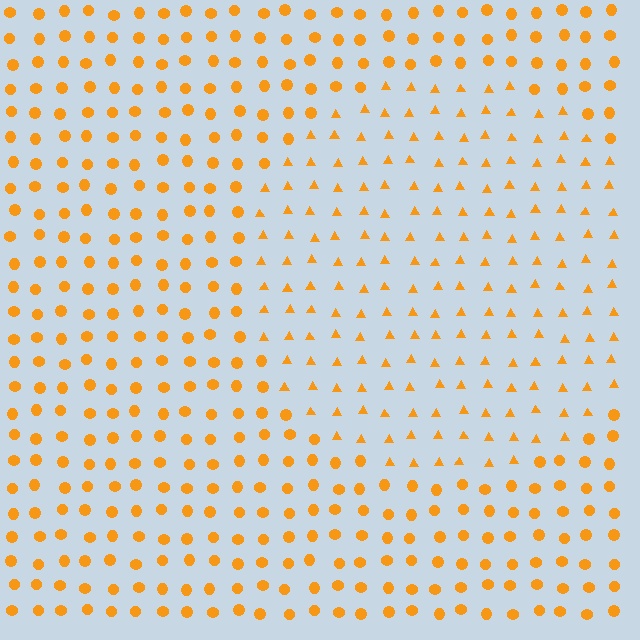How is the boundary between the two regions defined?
The boundary is defined by a change in element shape: triangles inside vs. circles outside. All elements share the same color and spacing.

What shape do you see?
I see a circle.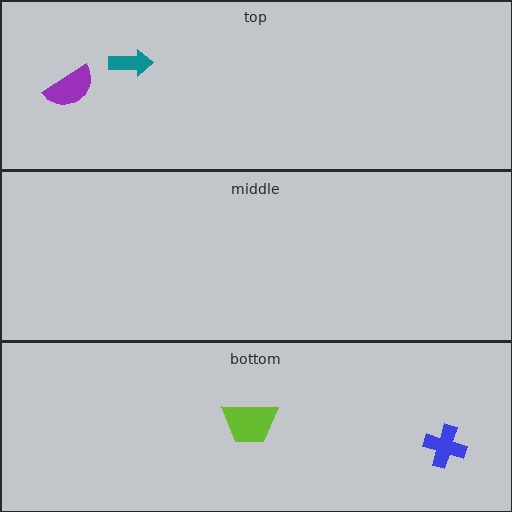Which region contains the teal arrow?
The top region.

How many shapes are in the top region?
2.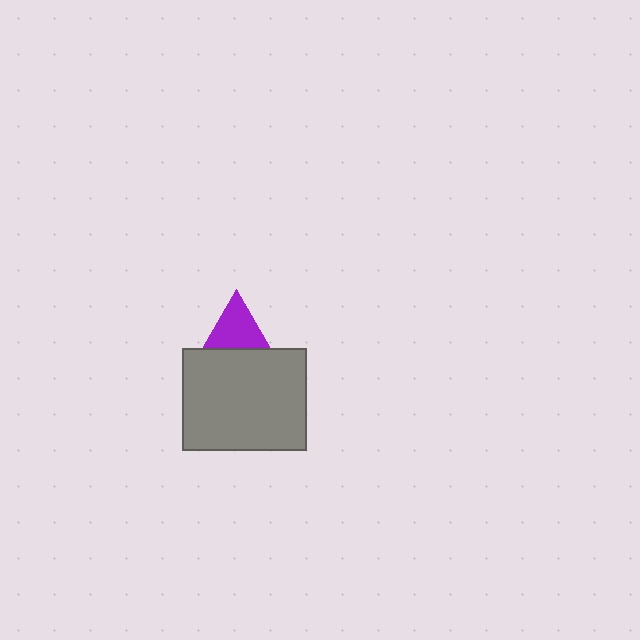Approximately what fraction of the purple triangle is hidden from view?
Roughly 54% of the purple triangle is hidden behind the gray rectangle.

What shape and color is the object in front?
The object in front is a gray rectangle.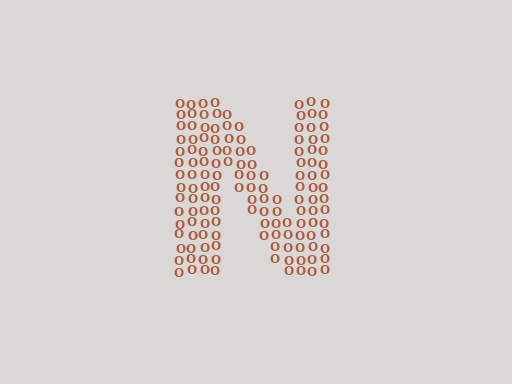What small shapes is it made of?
It is made of small letter O's.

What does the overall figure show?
The overall figure shows the letter N.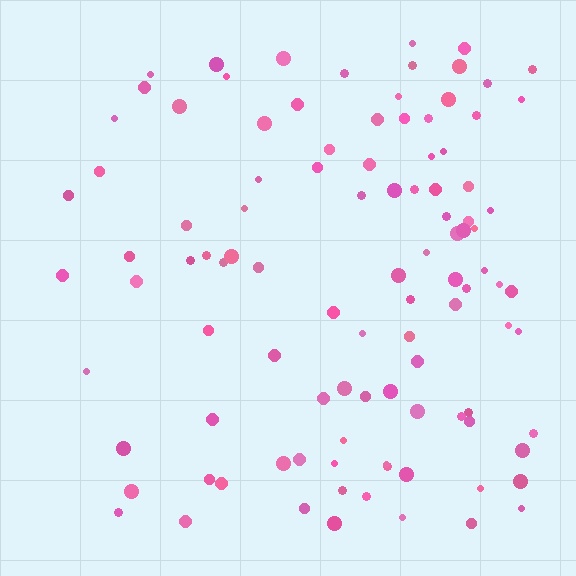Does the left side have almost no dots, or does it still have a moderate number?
Still a moderate number, just noticeably fewer than the right.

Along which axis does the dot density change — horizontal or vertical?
Horizontal.